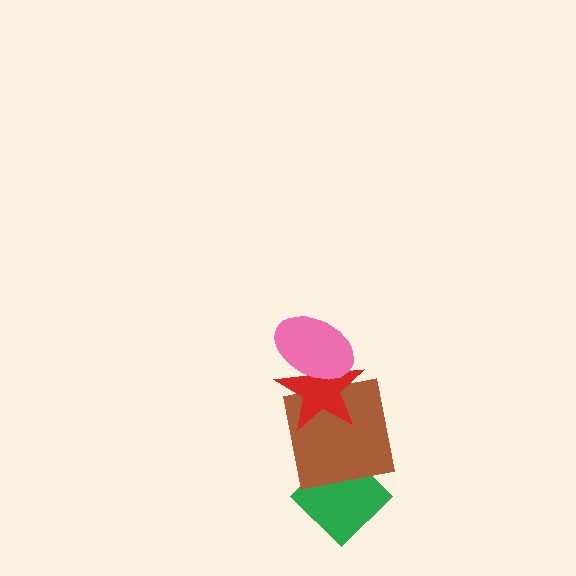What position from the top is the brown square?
The brown square is 3rd from the top.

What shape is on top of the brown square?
The red star is on top of the brown square.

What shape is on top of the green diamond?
The brown square is on top of the green diamond.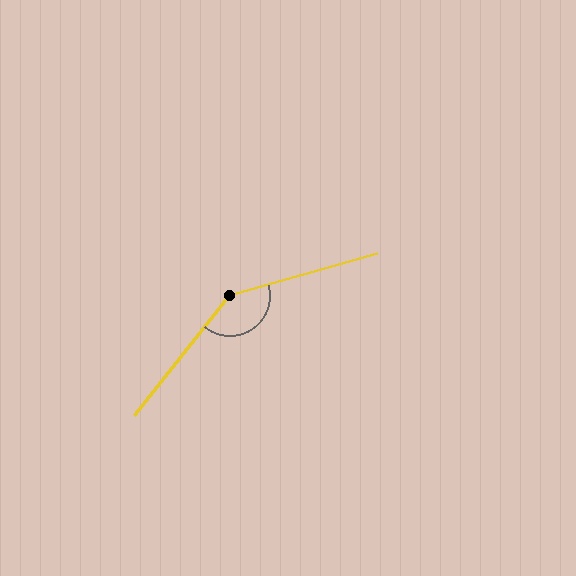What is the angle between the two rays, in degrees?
Approximately 145 degrees.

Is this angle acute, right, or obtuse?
It is obtuse.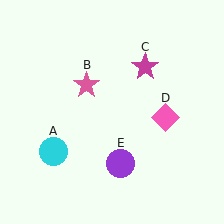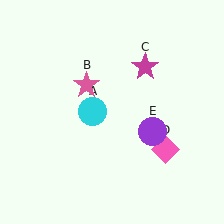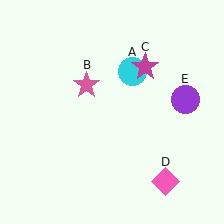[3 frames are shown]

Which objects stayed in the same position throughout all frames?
Pink star (object B) and magenta star (object C) remained stationary.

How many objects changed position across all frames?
3 objects changed position: cyan circle (object A), pink diamond (object D), purple circle (object E).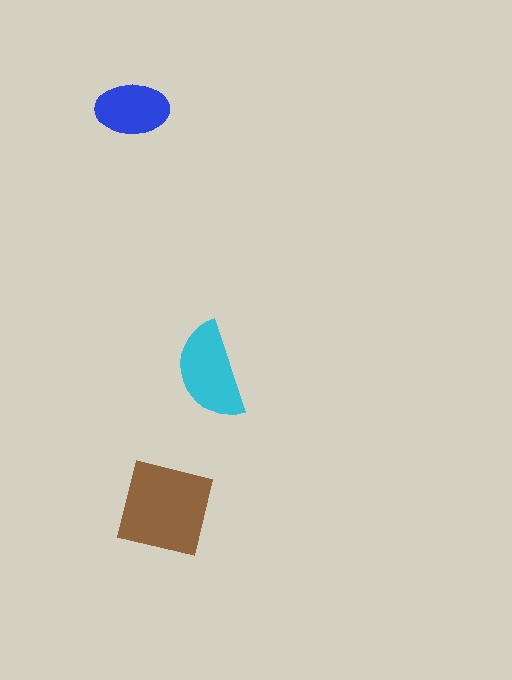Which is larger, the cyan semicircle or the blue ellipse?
The cyan semicircle.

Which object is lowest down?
The brown square is bottommost.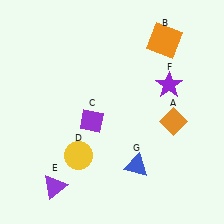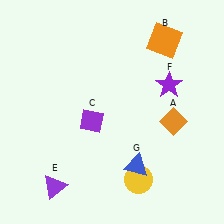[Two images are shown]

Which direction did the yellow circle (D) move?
The yellow circle (D) moved right.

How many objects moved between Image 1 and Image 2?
1 object moved between the two images.